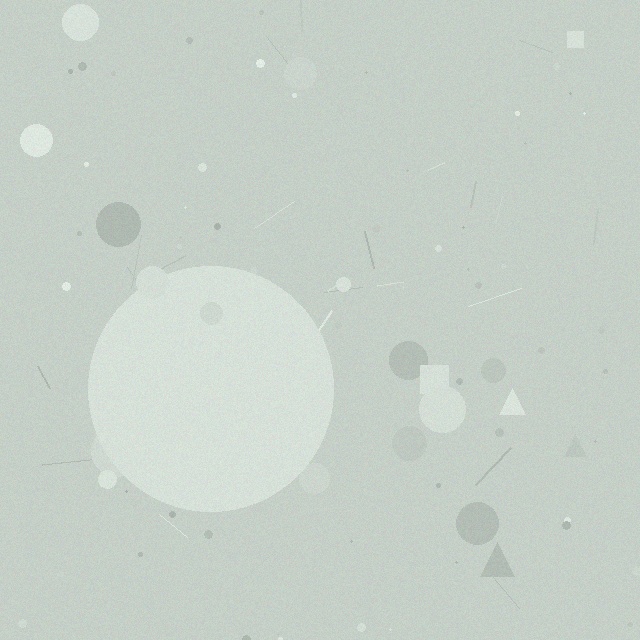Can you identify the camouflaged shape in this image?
The camouflaged shape is a circle.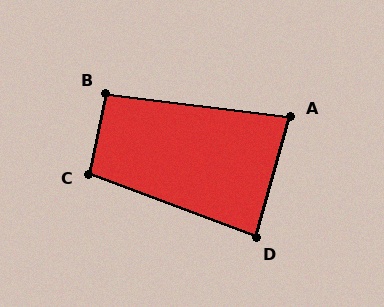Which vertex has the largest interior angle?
C, at approximately 99 degrees.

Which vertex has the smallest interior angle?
A, at approximately 81 degrees.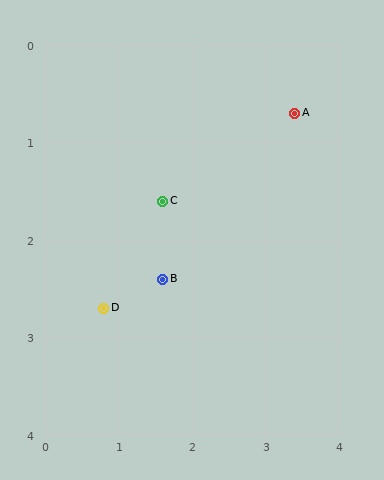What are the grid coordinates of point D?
Point D is at approximately (0.8, 2.7).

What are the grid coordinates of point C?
Point C is at approximately (1.6, 1.6).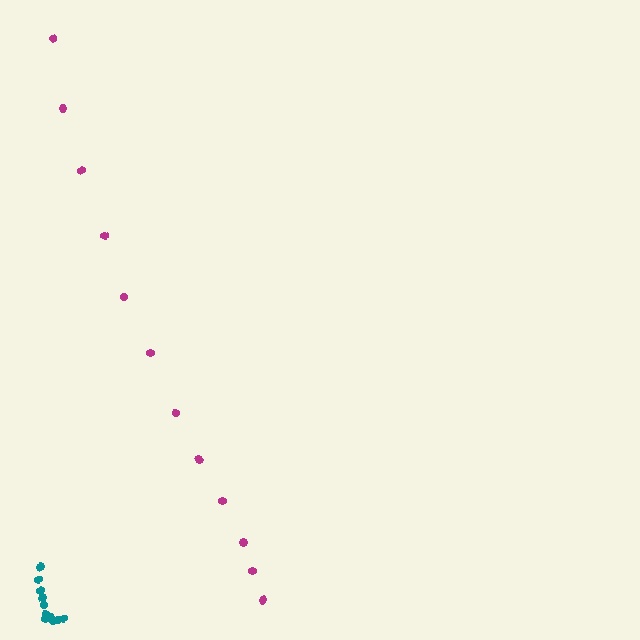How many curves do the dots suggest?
There are 2 distinct paths.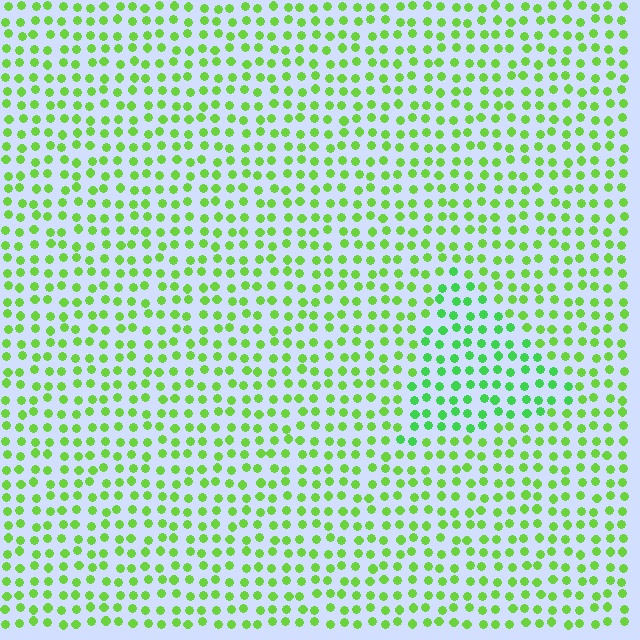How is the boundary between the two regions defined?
The boundary is defined purely by a slight shift in hue (about 25 degrees). Spacing, size, and orientation are identical on both sides.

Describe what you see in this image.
The image is filled with small lime elements in a uniform arrangement. A triangle-shaped region is visible where the elements are tinted to a slightly different hue, forming a subtle color boundary.